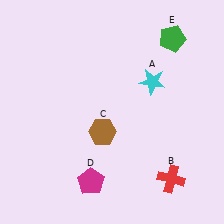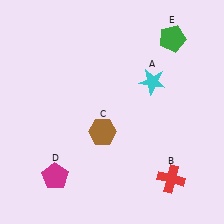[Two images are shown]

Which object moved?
The magenta pentagon (D) moved left.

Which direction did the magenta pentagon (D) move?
The magenta pentagon (D) moved left.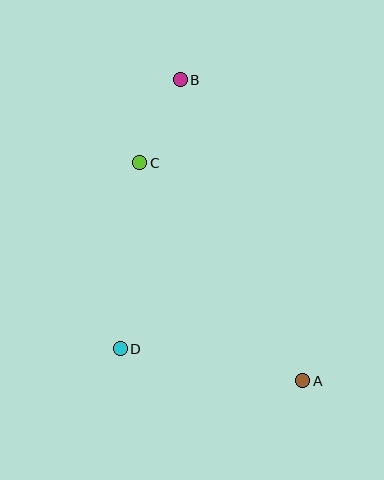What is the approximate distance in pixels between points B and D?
The distance between B and D is approximately 275 pixels.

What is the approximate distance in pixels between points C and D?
The distance between C and D is approximately 187 pixels.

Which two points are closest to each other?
Points B and C are closest to each other.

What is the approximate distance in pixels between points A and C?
The distance between A and C is approximately 272 pixels.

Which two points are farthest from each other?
Points A and B are farthest from each other.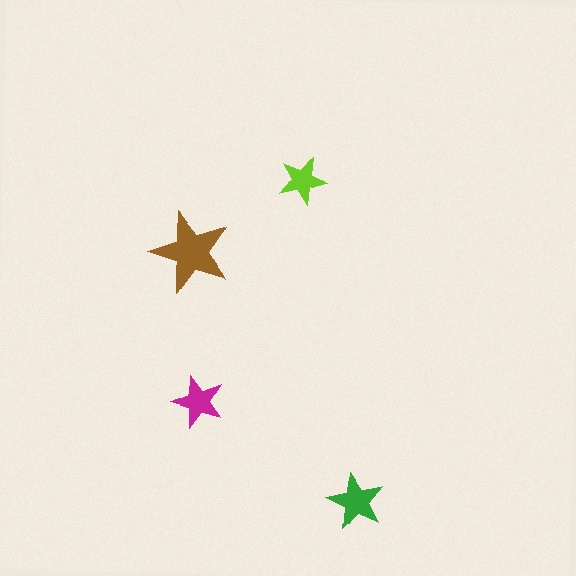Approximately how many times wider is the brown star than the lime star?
About 1.5 times wider.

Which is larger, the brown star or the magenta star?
The brown one.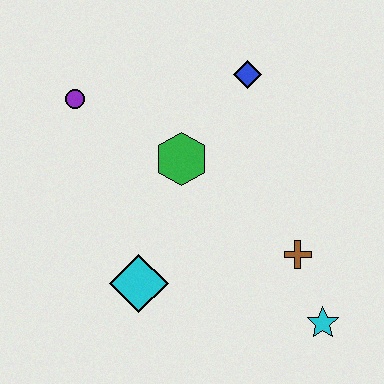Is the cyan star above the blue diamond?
No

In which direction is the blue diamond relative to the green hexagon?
The blue diamond is above the green hexagon.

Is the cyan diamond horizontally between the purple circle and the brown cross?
Yes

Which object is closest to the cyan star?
The brown cross is closest to the cyan star.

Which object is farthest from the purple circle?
The cyan star is farthest from the purple circle.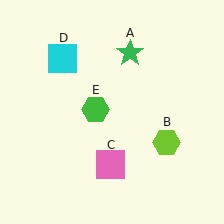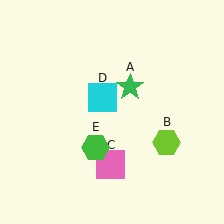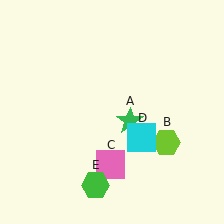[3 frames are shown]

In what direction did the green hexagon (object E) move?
The green hexagon (object E) moved down.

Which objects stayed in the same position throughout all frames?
Lime hexagon (object B) and pink square (object C) remained stationary.